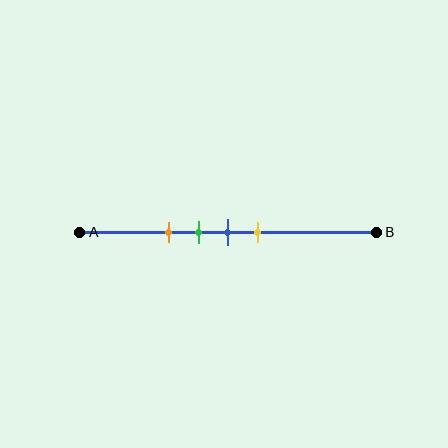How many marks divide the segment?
There are 4 marks dividing the segment.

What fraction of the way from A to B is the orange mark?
The orange mark is approximately 30% (0.3) of the way from A to B.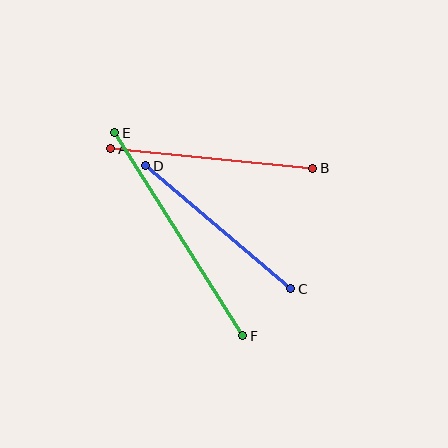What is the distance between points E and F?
The distance is approximately 240 pixels.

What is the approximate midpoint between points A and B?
The midpoint is at approximately (212, 159) pixels.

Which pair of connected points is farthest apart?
Points E and F are farthest apart.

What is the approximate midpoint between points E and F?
The midpoint is at approximately (179, 234) pixels.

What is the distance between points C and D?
The distance is approximately 190 pixels.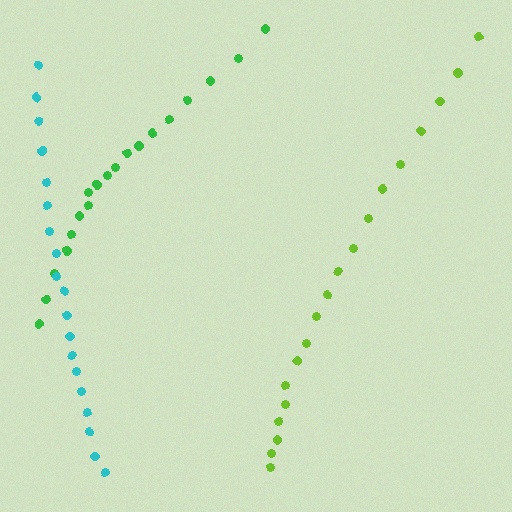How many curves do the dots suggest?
There are 3 distinct paths.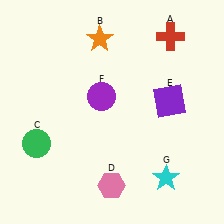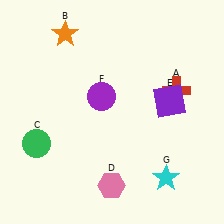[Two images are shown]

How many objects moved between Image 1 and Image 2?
2 objects moved between the two images.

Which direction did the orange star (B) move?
The orange star (B) moved left.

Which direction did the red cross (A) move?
The red cross (A) moved down.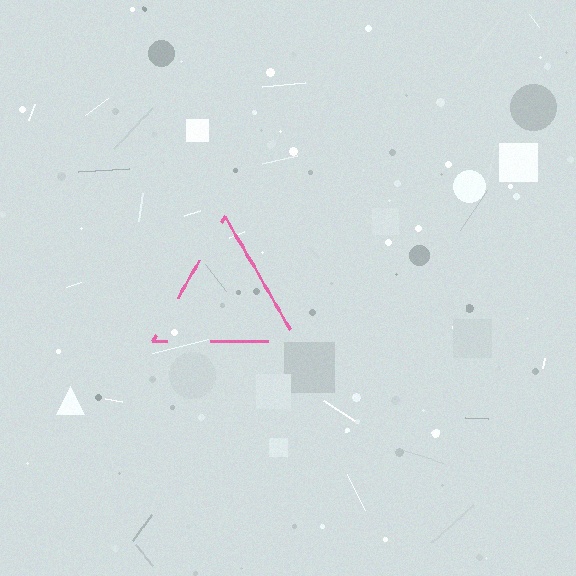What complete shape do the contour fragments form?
The contour fragments form a triangle.